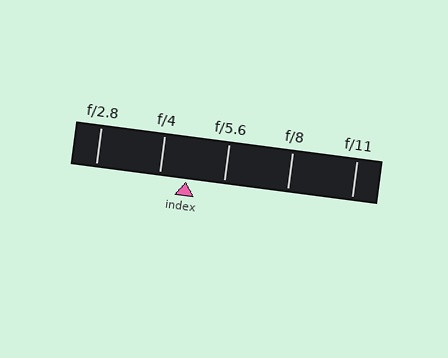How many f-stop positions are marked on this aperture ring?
There are 5 f-stop positions marked.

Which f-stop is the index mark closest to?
The index mark is closest to f/4.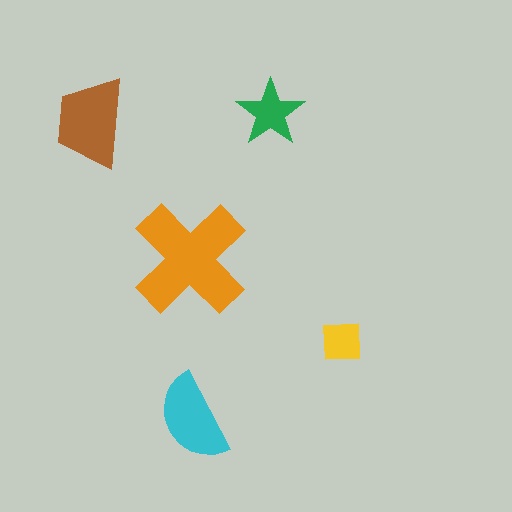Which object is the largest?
The orange cross.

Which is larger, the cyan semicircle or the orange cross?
The orange cross.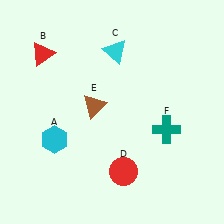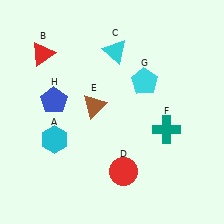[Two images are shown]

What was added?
A cyan pentagon (G), a blue pentagon (H) were added in Image 2.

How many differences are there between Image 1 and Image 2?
There are 2 differences between the two images.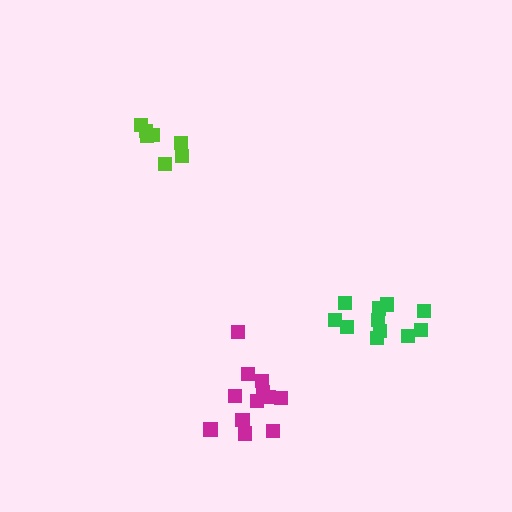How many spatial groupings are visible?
There are 3 spatial groupings.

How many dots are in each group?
Group 1: 7 dots, Group 2: 12 dots, Group 3: 11 dots (30 total).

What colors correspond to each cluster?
The clusters are colored: lime, magenta, green.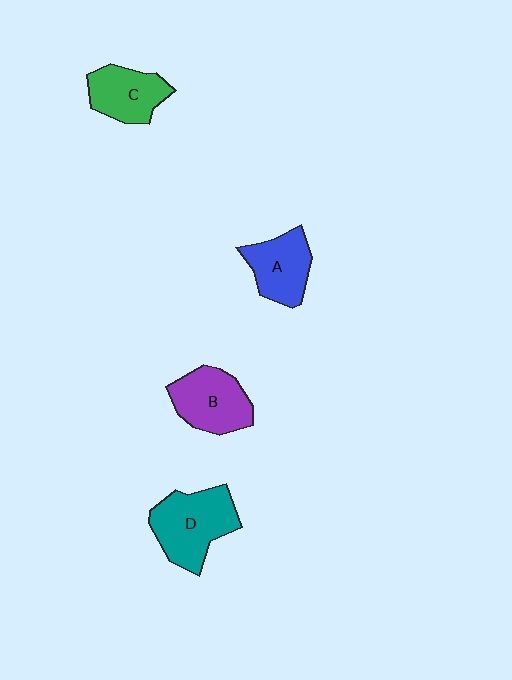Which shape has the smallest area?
Shape C (green).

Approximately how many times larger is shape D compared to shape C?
Approximately 1.4 times.